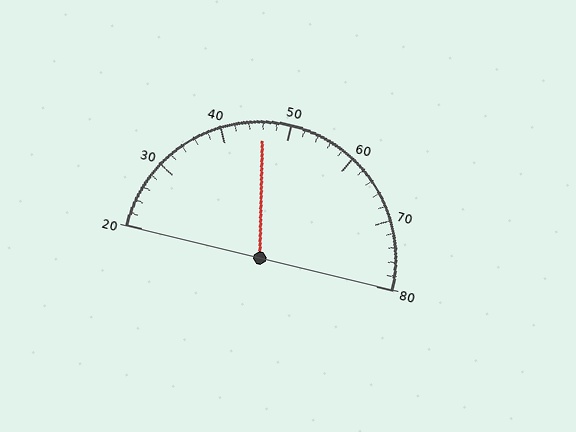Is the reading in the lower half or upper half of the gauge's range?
The reading is in the lower half of the range (20 to 80).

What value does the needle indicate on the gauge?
The needle indicates approximately 46.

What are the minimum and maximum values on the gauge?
The gauge ranges from 20 to 80.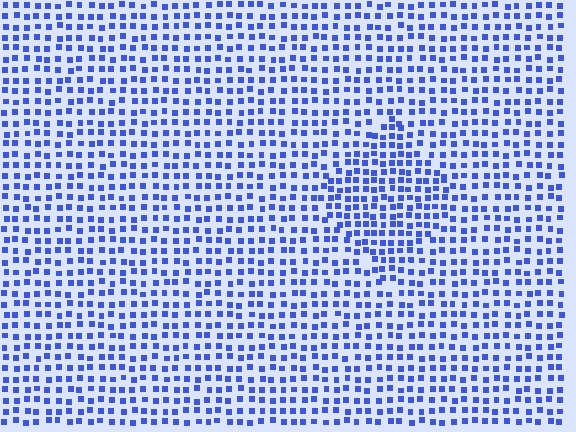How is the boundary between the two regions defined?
The boundary is defined by a change in element density (approximately 1.5x ratio). All elements are the same color, size, and shape.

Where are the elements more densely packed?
The elements are more densely packed inside the diamond boundary.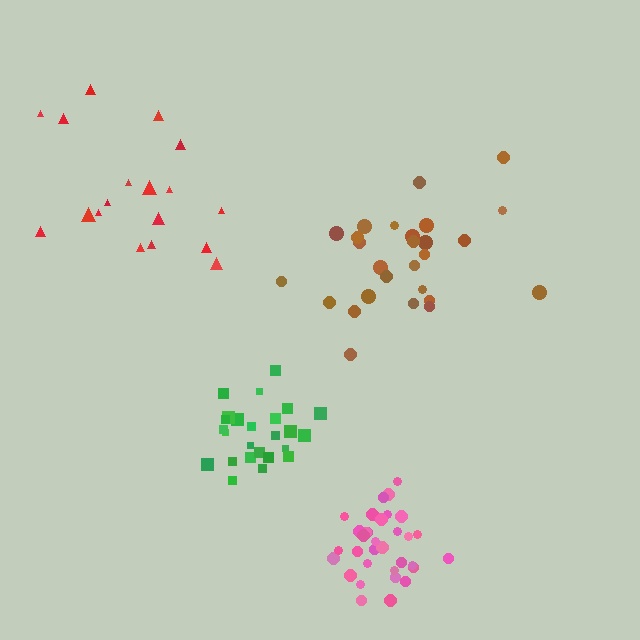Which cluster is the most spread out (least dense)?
Red.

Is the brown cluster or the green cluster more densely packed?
Green.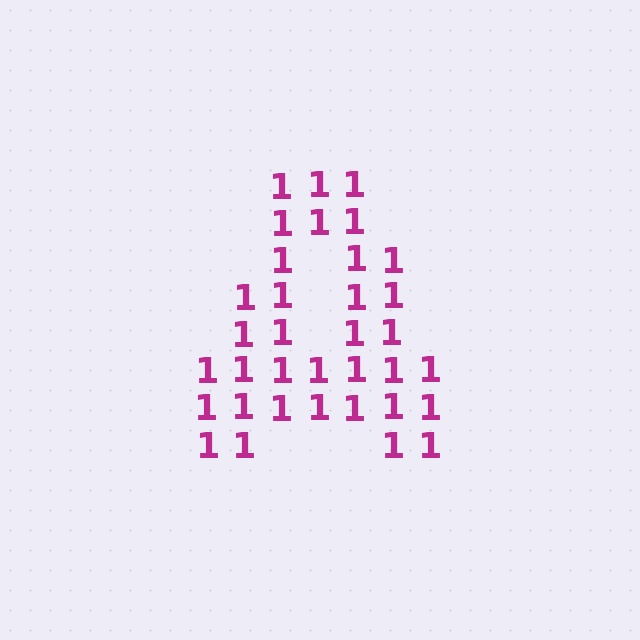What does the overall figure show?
The overall figure shows the letter A.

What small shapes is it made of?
It is made of small digit 1's.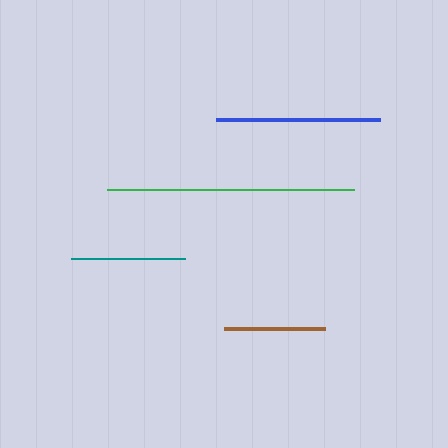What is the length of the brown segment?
The brown segment is approximately 101 pixels long.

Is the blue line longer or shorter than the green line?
The green line is longer than the blue line.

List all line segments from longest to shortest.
From longest to shortest: green, blue, teal, brown.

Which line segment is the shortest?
The brown line is the shortest at approximately 101 pixels.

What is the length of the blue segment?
The blue segment is approximately 164 pixels long.